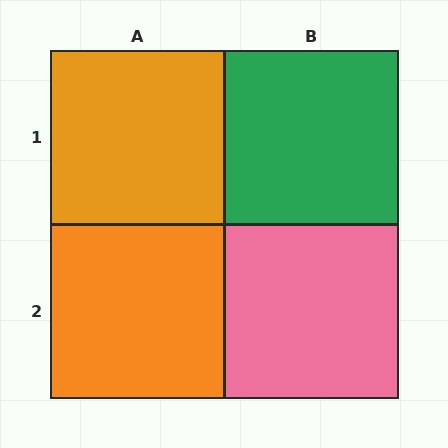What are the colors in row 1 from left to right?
Orange, green.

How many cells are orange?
2 cells are orange.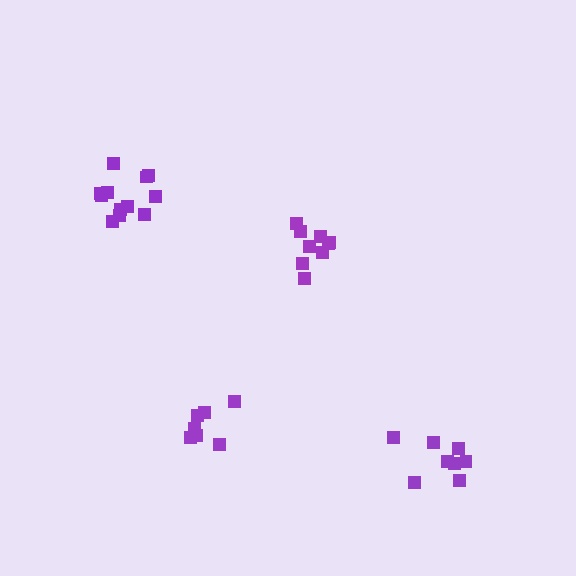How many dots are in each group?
Group 1: 8 dots, Group 2: 12 dots, Group 3: 9 dots, Group 4: 7 dots (36 total).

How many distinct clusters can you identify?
There are 4 distinct clusters.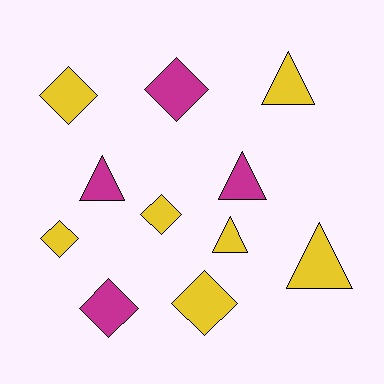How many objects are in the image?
There are 11 objects.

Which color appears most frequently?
Yellow, with 7 objects.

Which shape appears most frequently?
Diamond, with 6 objects.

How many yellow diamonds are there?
There are 4 yellow diamonds.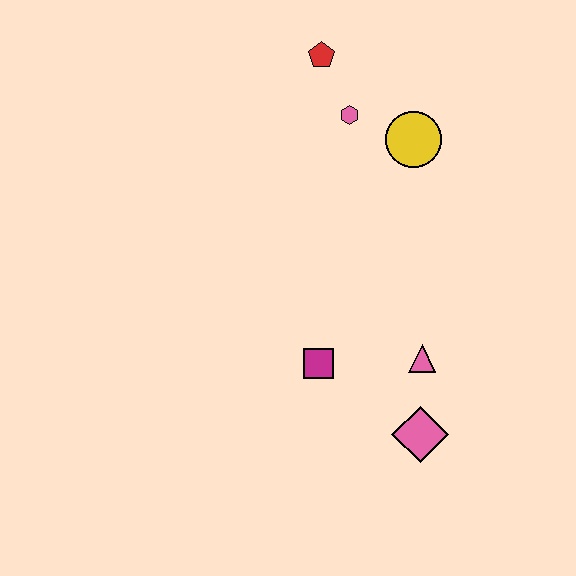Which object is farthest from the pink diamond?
The red pentagon is farthest from the pink diamond.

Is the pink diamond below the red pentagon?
Yes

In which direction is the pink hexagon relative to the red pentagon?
The pink hexagon is below the red pentagon.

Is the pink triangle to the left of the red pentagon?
No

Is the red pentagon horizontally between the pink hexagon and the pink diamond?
No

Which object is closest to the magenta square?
The pink triangle is closest to the magenta square.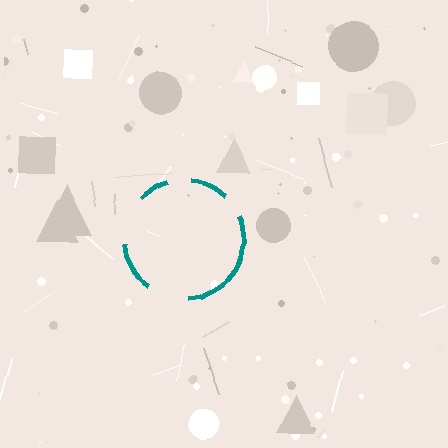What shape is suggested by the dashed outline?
The dashed outline suggests a circle.